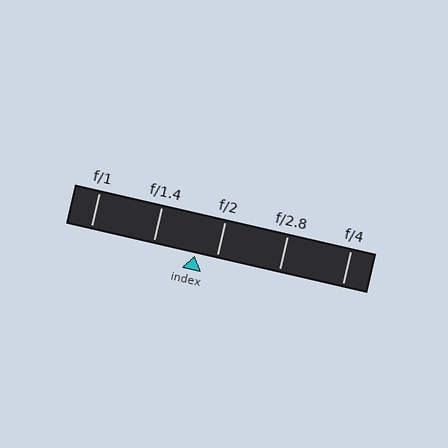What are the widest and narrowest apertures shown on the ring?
The widest aperture shown is f/1 and the narrowest is f/4.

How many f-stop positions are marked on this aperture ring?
There are 5 f-stop positions marked.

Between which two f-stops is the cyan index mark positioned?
The index mark is between f/1.4 and f/2.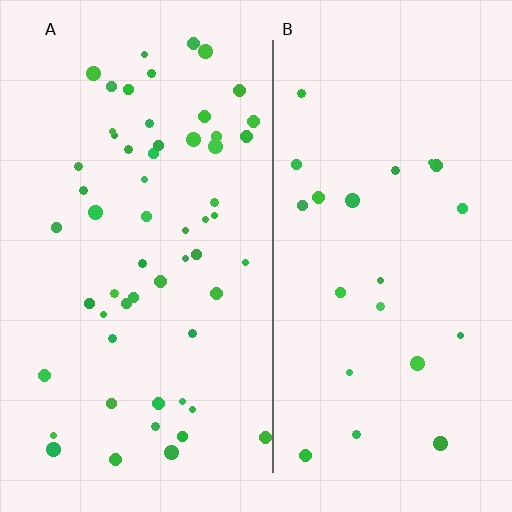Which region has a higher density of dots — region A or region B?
A (the left).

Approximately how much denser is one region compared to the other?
Approximately 2.7× — region A over region B.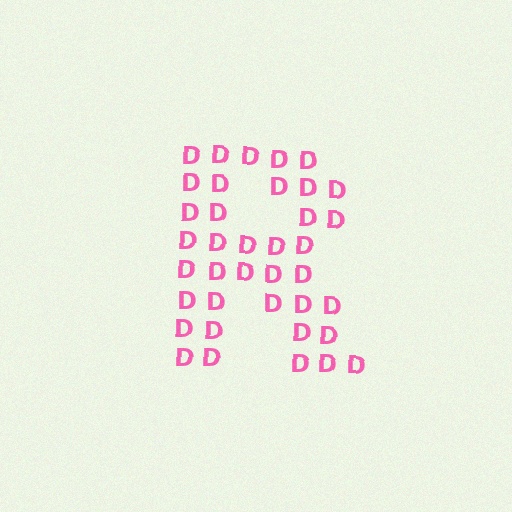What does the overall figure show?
The overall figure shows the letter R.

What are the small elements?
The small elements are letter D's.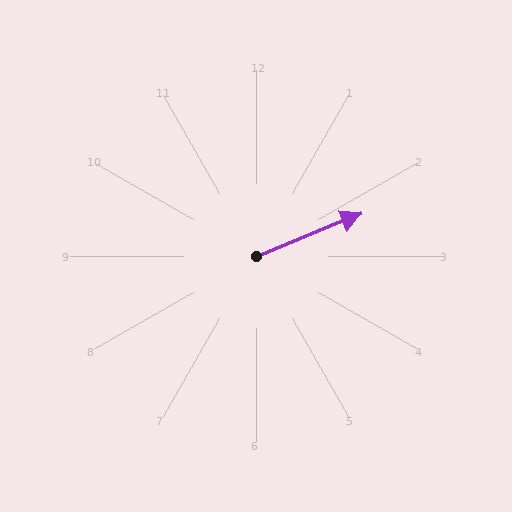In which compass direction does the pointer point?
East.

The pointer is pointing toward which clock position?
Roughly 2 o'clock.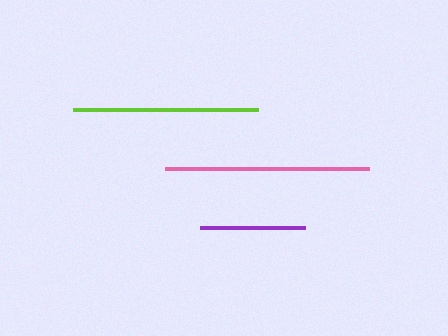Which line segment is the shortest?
The purple line is the shortest at approximately 106 pixels.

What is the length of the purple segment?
The purple segment is approximately 106 pixels long.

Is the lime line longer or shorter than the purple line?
The lime line is longer than the purple line.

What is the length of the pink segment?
The pink segment is approximately 204 pixels long.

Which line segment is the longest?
The pink line is the longest at approximately 204 pixels.